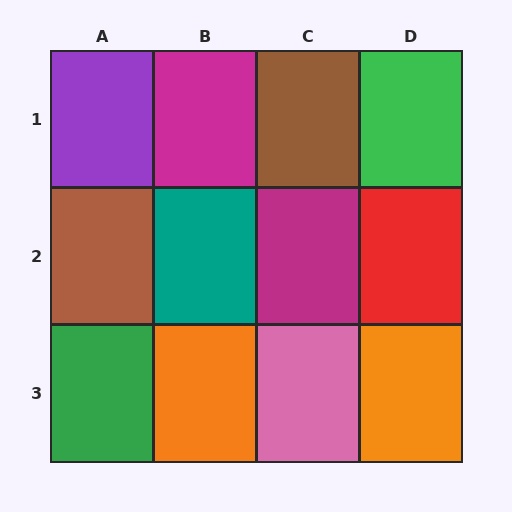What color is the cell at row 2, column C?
Magenta.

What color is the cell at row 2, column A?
Brown.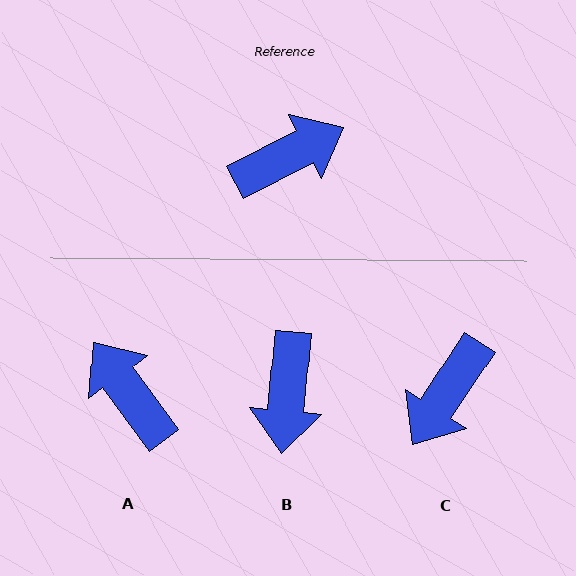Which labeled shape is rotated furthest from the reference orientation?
C, about 150 degrees away.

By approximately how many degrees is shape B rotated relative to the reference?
Approximately 122 degrees clockwise.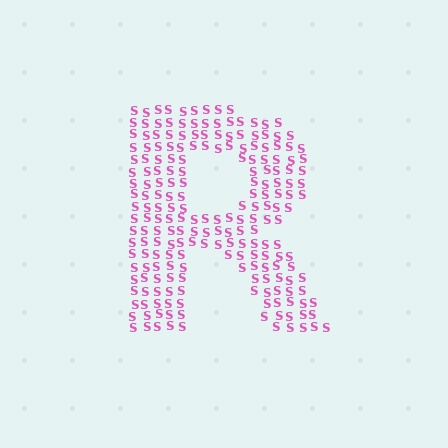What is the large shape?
The large shape is the letter R.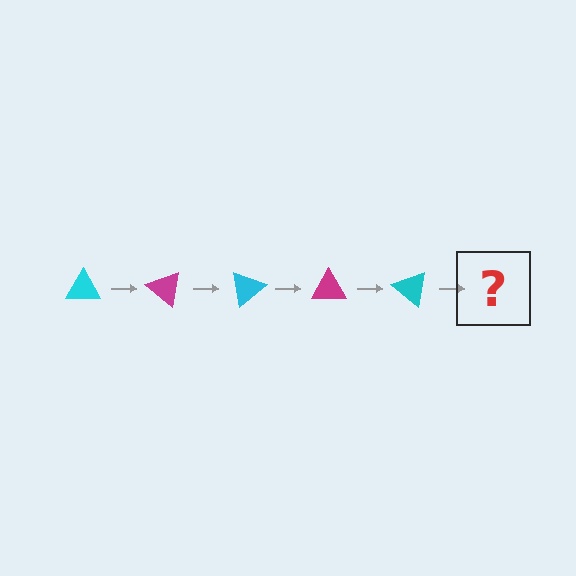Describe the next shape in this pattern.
It should be a magenta triangle, rotated 200 degrees from the start.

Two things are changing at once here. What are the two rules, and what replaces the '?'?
The two rules are that it rotates 40 degrees each step and the color cycles through cyan and magenta. The '?' should be a magenta triangle, rotated 200 degrees from the start.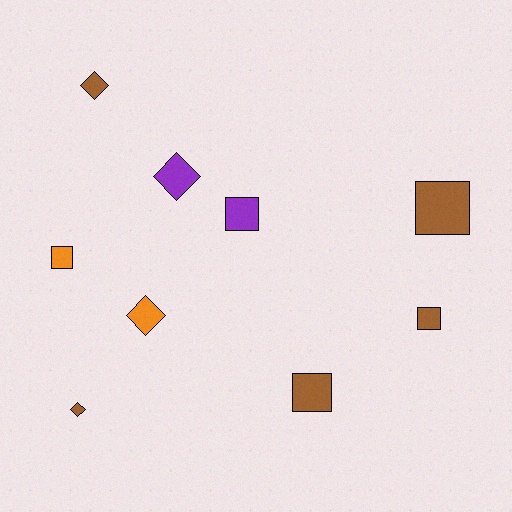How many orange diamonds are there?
There is 1 orange diamond.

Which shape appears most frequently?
Square, with 5 objects.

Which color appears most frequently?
Brown, with 5 objects.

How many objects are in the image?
There are 9 objects.